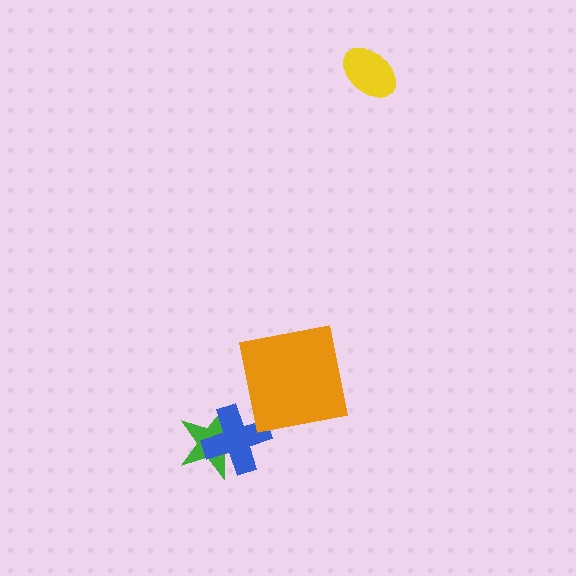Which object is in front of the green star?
The blue cross is in front of the green star.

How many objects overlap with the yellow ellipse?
0 objects overlap with the yellow ellipse.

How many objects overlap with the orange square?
0 objects overlap with the orange square.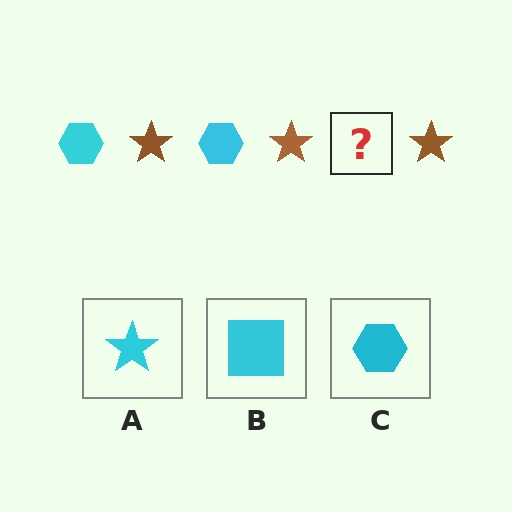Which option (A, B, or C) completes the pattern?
C.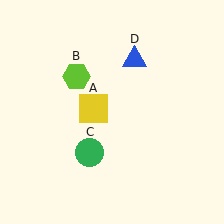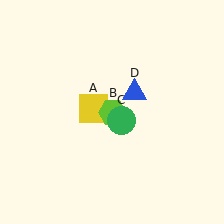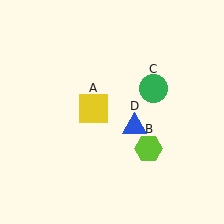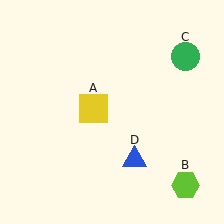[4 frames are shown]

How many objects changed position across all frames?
3 objects changed position: lime hexagon (object B), green circle (object C), blue triangle (object D).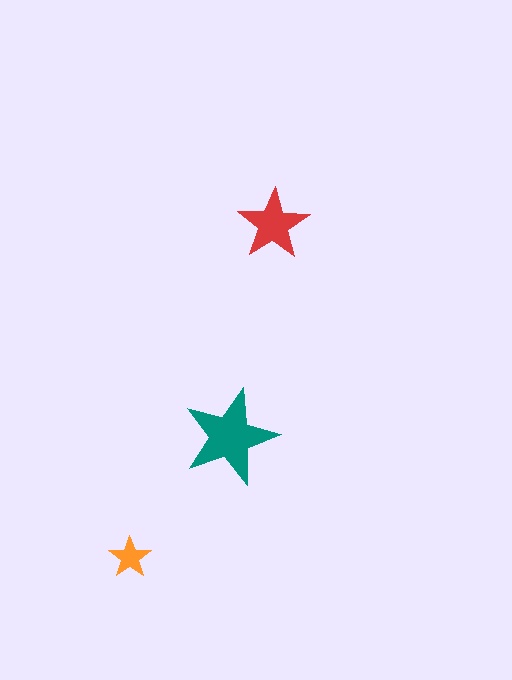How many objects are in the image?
There are 3 objects in the image.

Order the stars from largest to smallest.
the teal one, the red one, the orange one.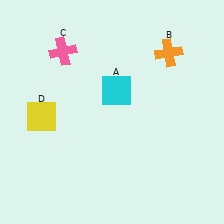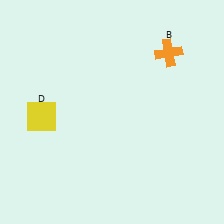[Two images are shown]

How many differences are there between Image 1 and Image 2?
There are 2 differences between the two images.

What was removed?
The pink cross (C), the cyan square (A) were removed in Image 2.